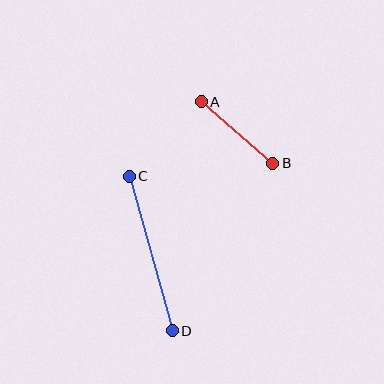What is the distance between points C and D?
The distance is approximately 160 pixels.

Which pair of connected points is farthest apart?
Points C and D are farthest apart.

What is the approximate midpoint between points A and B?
The midpoint is at approximately (237, 132) pixels.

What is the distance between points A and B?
The distance is approximately 94 pixels.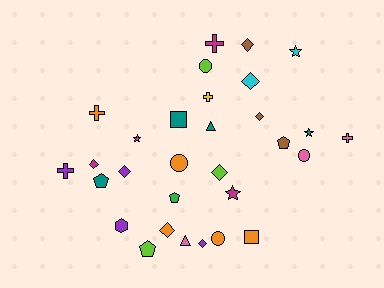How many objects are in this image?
There are 30 objects.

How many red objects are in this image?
There are no red objects.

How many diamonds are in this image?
There are 8 diamonds.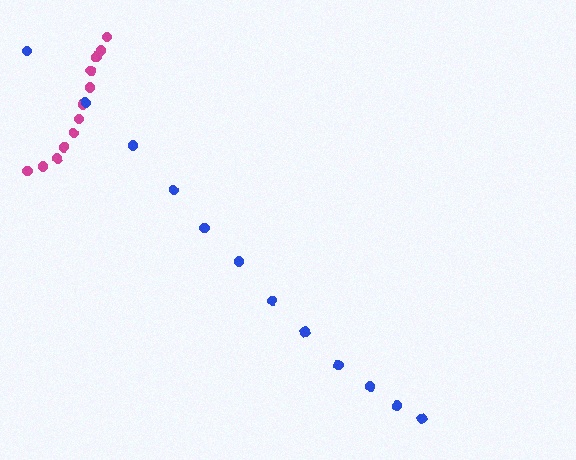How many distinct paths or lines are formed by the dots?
There are 2 distinct paths.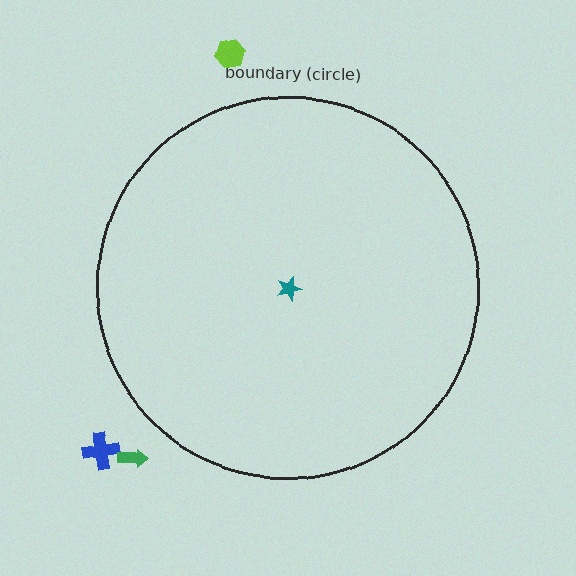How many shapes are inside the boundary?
1 inside, 3 outside.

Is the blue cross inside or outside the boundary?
Outside.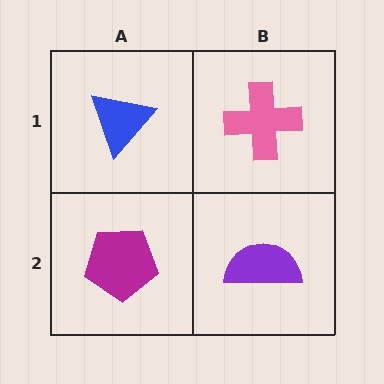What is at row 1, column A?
A blue triangle.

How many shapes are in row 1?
2 shapes.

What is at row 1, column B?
A pink cross.